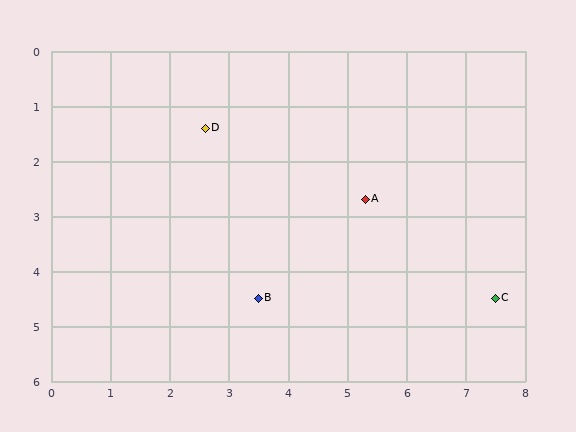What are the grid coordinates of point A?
Point A is at approximately (5.3, 2.7).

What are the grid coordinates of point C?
Point C is at approximately (7.5, 4.5).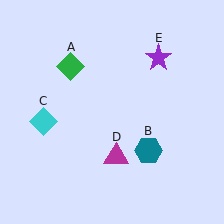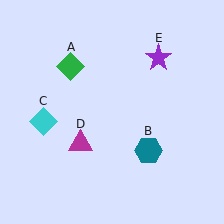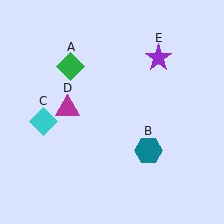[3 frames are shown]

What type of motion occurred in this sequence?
The magenta triangle (object D) rotated clockwise around the center of the scene.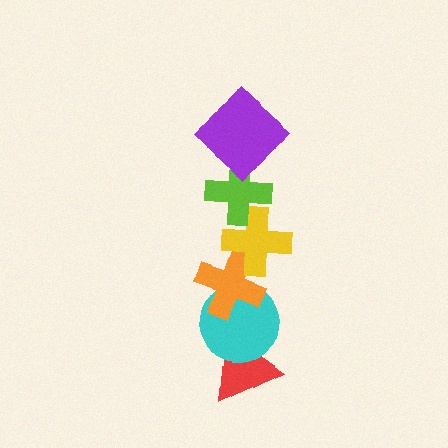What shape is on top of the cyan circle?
The orange cross is on top of the cyan circle.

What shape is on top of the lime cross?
The purple diamond is on top of the lime cross.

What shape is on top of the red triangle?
The cyan circle is on top of the red triangle.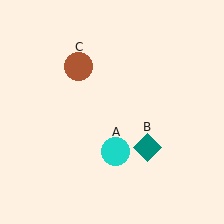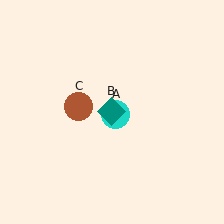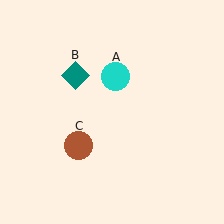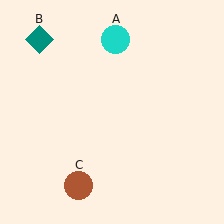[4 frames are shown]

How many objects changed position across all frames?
3 objects changed position: cyan circle (object A), teal diamond (object B), brown circle (object C).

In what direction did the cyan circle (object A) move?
The cyan circle (object A) moved up.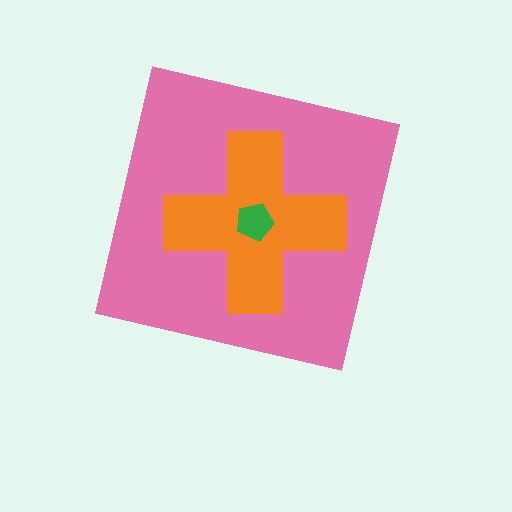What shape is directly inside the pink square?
The orange cross.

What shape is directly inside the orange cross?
The green pentagon.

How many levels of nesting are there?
3.